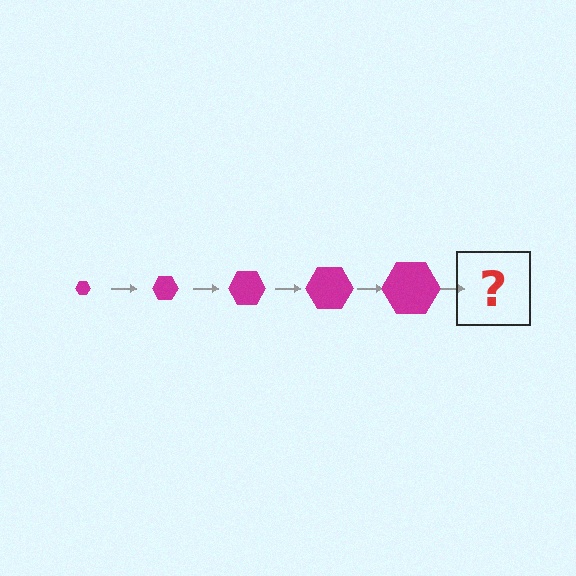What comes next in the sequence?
The next element should be a magenta hexagon, larger than the previous one.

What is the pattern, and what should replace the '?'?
The pattern is that the hexagon gets progressively larger each step. The '?' should be a magenta hexagon, larger than the previous one.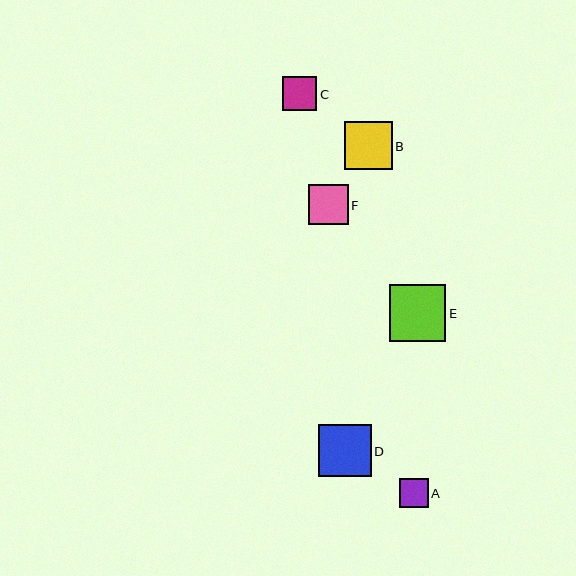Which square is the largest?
Square E is the largest with a size of approximately 56 pixels.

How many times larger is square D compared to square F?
Square D is approximately 1.3 times the size of square F.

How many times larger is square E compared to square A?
Square E is approximately 2.0 times the size of square A.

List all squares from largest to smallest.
From largest to smallest: E, D, B, F, C, A.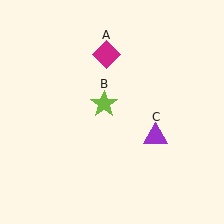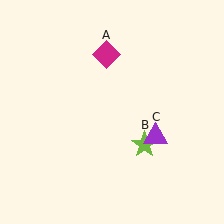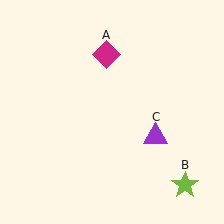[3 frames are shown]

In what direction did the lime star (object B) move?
The lime star (object B) moved down and to the right.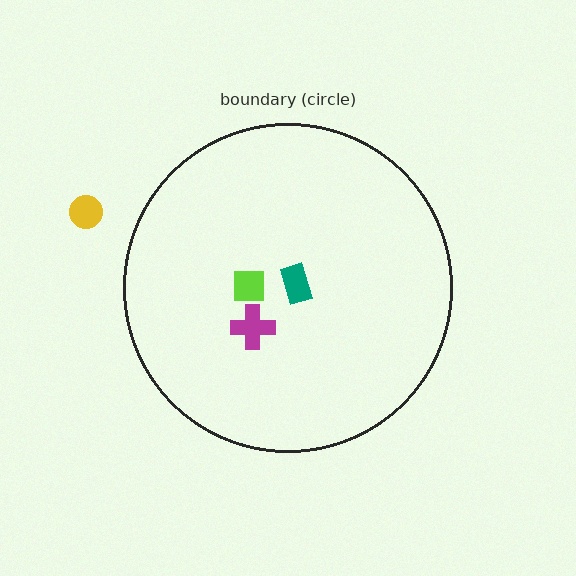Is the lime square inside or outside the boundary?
Inside.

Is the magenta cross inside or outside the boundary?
Inside.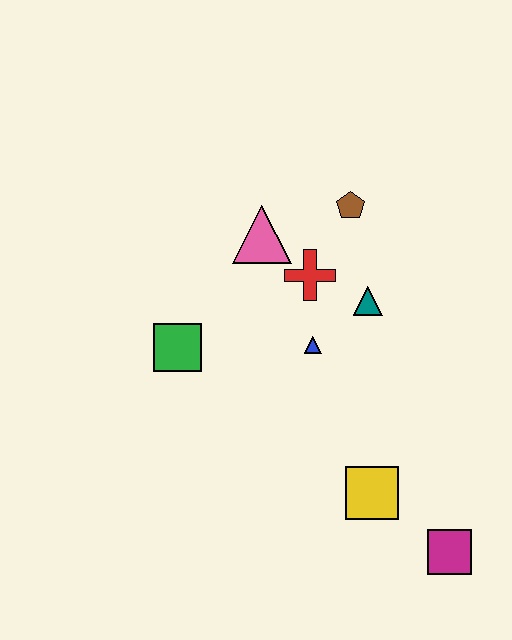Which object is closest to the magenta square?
The yellow square is closest to the magenta square.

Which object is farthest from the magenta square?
The pink triangle is farthest from the magenta square.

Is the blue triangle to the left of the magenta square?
Yes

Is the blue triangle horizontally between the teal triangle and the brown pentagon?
No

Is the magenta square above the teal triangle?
No